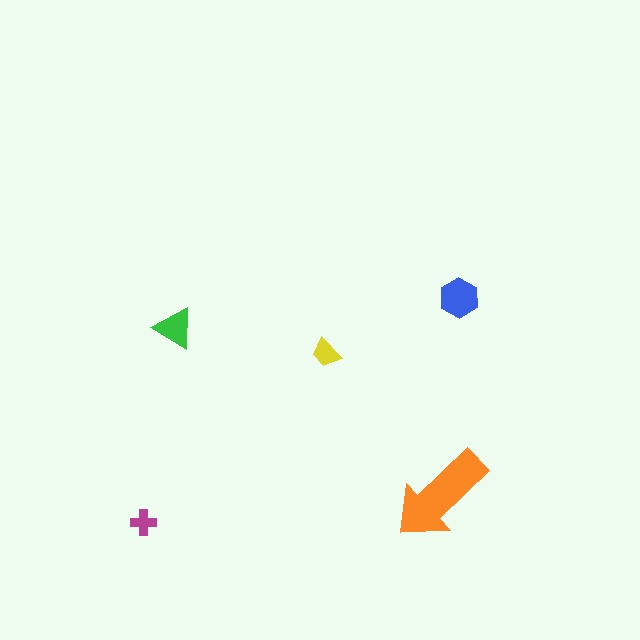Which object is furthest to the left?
The magenta cross is leftmost.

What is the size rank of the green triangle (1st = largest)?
3rd.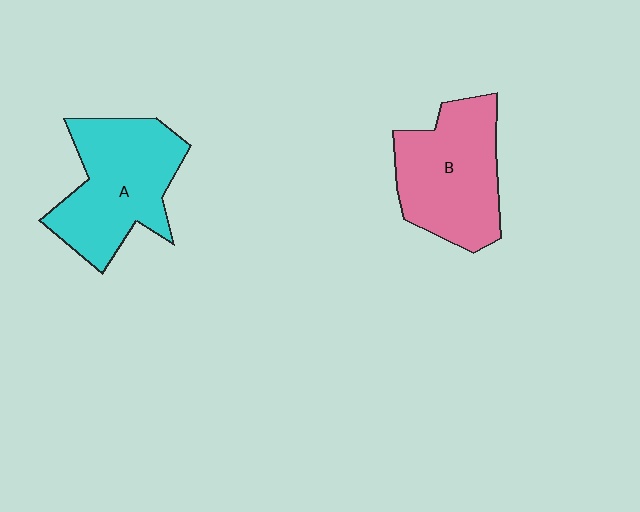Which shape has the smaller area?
Shape B (pink).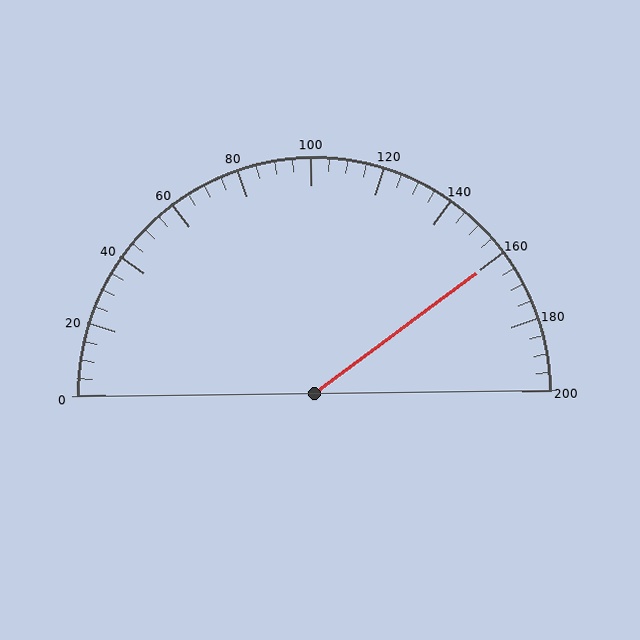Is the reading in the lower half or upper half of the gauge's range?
The reading is in the upper half of the range (0 to 200).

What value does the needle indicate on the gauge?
The needle indicates approximately 160.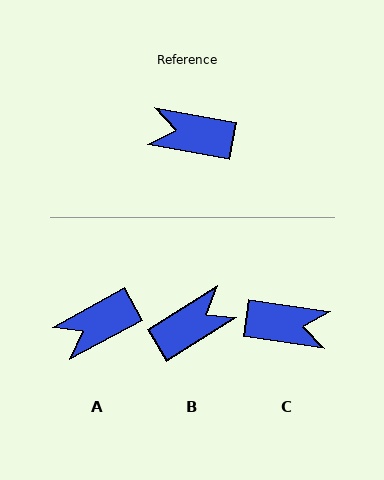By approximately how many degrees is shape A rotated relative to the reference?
Approximately 39 degrees counter-clockwise.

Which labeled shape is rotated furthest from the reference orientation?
C, about 178 degrees away.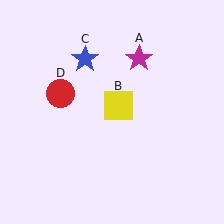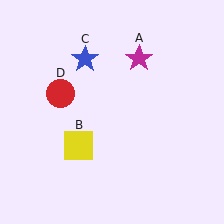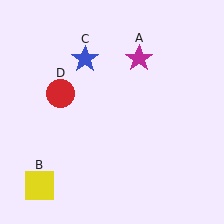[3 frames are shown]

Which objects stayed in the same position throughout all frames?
Magenta star (object A) and blue star (object C) and red circle (object D) remained stationary.